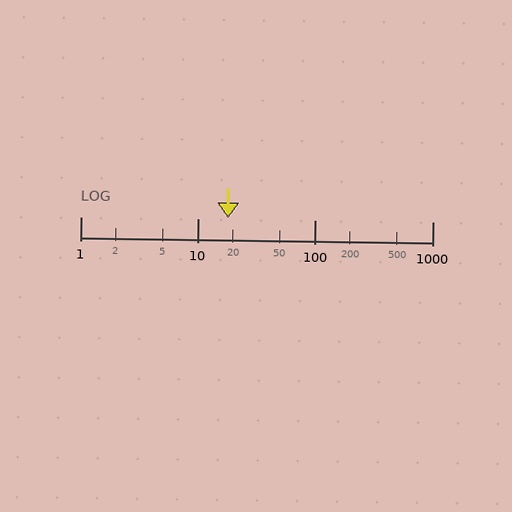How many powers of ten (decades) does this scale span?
The scale spans 3 decades, from 1 to 1000.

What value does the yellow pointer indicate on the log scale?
The pointer indicates approximately 18.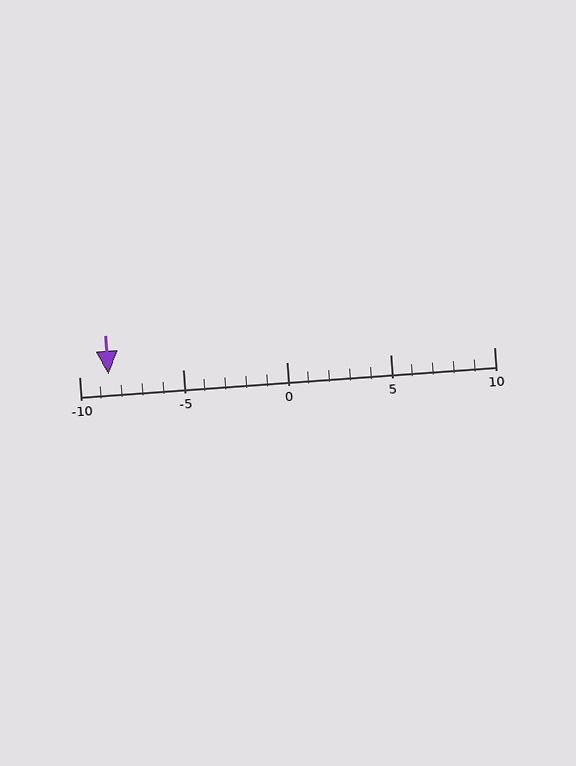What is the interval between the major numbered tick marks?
The major tick marks are spaced 5 units apart.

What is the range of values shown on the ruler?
The ruler shows values from -10 to 10.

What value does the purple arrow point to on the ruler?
The purple arrow points to approximately -9.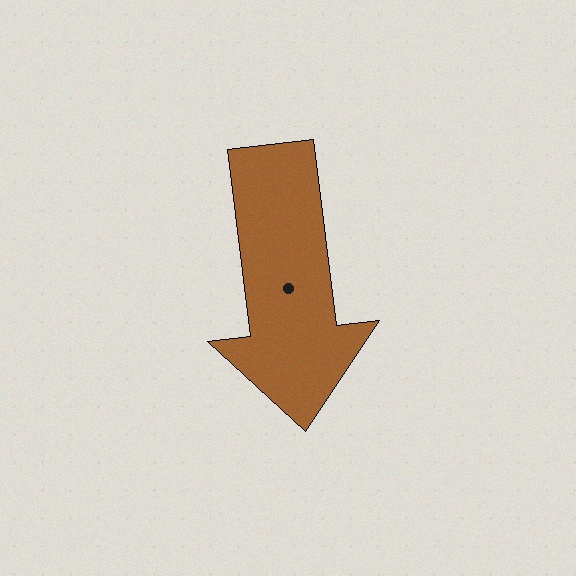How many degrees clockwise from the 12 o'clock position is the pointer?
Approximately 173 degrees.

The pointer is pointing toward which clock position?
Roughly 6 o'clock.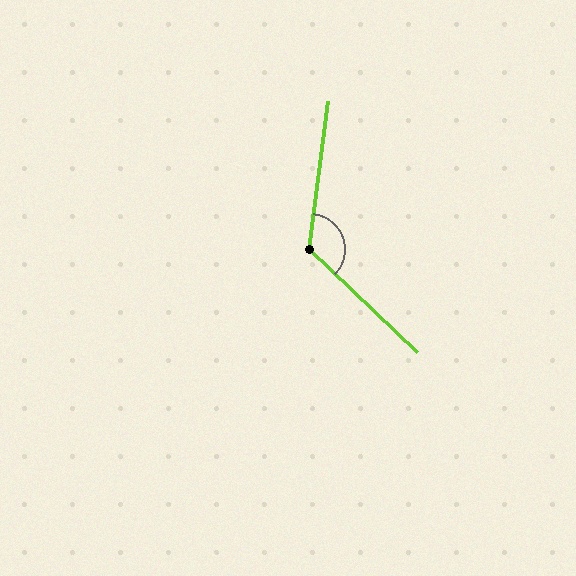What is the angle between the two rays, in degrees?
Approximately 127 degrees.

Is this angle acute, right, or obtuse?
It is obtuse.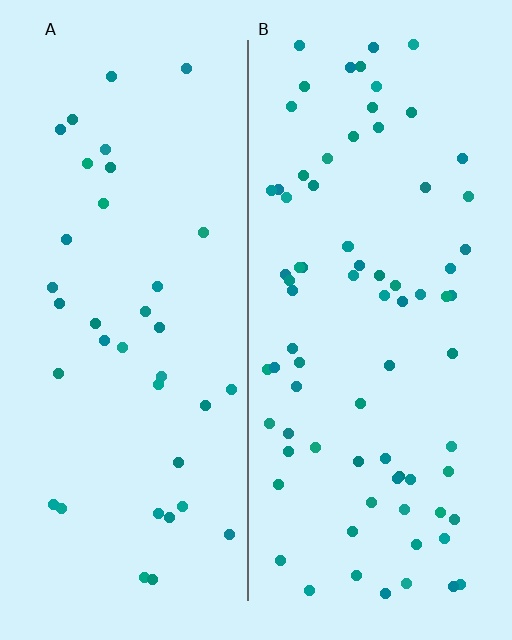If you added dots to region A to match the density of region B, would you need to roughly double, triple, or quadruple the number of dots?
Approximately double.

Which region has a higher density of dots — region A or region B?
B (the right).